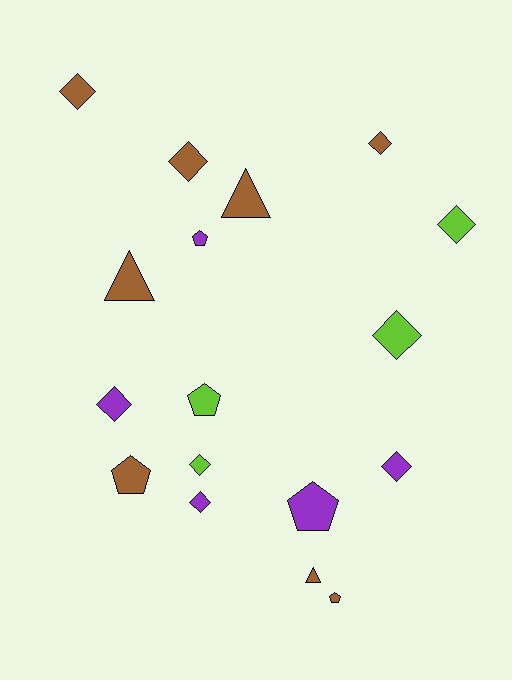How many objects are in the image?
There are 17 objects.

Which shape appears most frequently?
Diamond, with 9 objects.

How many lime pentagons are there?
There is 1 lime pentagon.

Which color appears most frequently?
Brown, with 8 objects.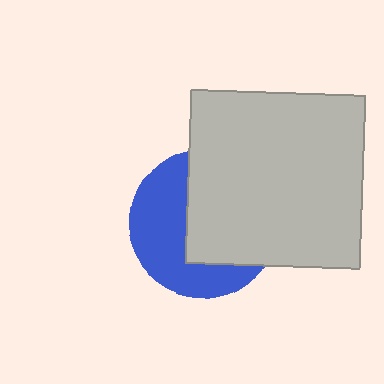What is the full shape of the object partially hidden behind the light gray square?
The partially hidden object is a blue circle.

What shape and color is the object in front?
The object in front is a light gray square.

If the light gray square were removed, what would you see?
You would see the complete blue circle.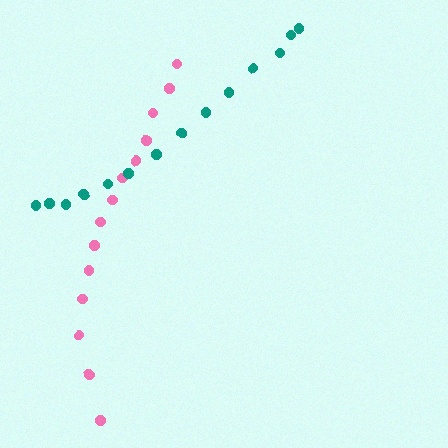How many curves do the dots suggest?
There are 2 distinct paths.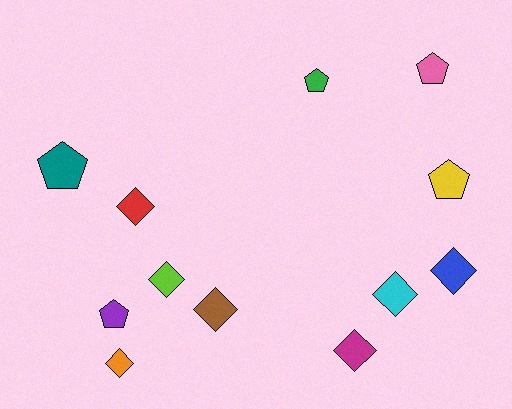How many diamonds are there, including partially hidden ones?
There are 7 diamonds.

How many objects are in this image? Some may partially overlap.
There are 12 objects.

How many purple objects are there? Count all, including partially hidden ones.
There is 1 purple object.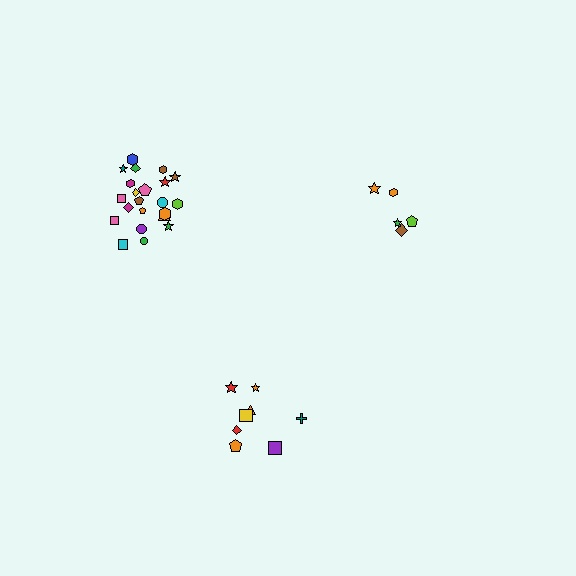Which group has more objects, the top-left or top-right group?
The top-left group.